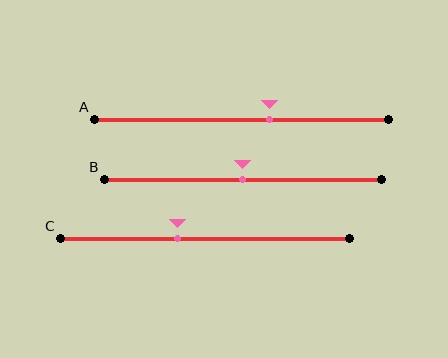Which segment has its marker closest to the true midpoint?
Segment B has its marker closest to the true midpoint.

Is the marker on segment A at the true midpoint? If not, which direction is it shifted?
No, the marker on segment A is shifted to the right by about 9% of the segment length.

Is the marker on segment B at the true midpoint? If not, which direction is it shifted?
Yes, the marker on segment B is at the true midpoint.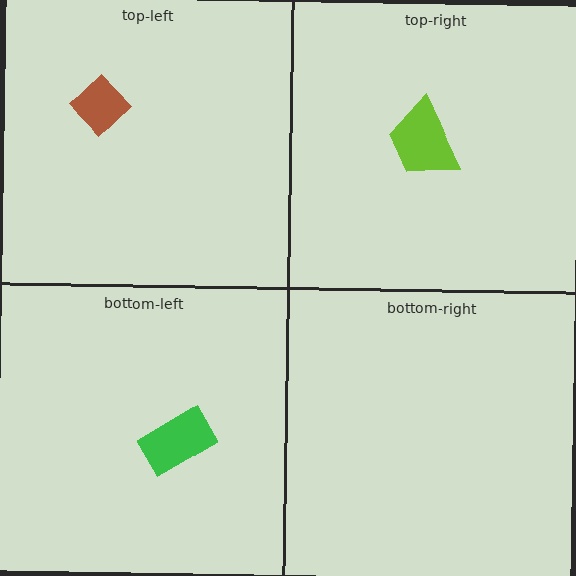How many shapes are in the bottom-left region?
1.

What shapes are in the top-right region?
The lime trapezoid.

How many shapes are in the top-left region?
1.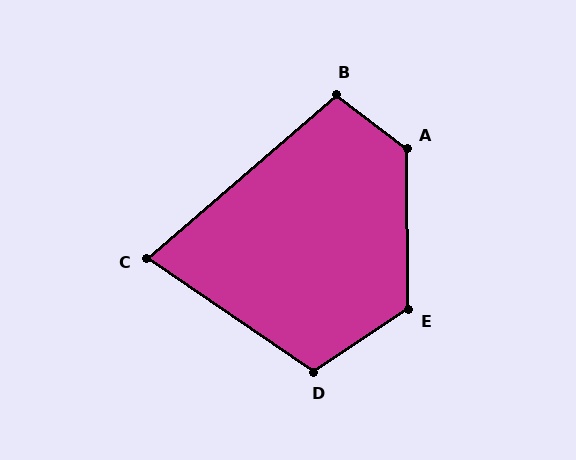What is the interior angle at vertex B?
Approximately 102 degrees (obtuse).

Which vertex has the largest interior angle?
A, at approximately 128 degrees.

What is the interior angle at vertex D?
Approximately 112 degrees (obtuse).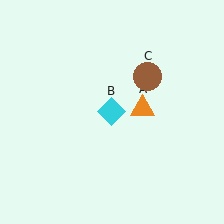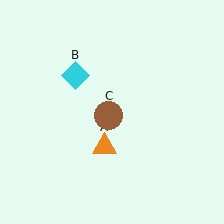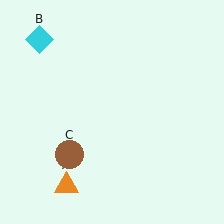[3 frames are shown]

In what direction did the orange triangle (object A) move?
The orange triangle (object A) moved down and to the left.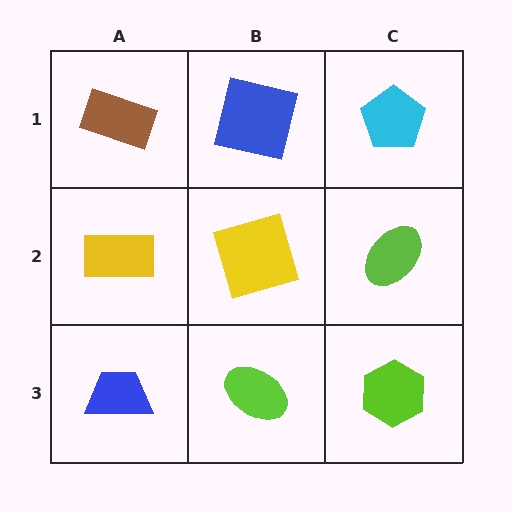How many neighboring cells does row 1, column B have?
3.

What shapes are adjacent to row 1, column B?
A yellow square (row 2, column B), a brown rectangle (row 1, column A), a cyan pentagon (row 1, column C).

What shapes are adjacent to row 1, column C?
A lime ellipse (row 2, column C), a blue square (row 1, column B).